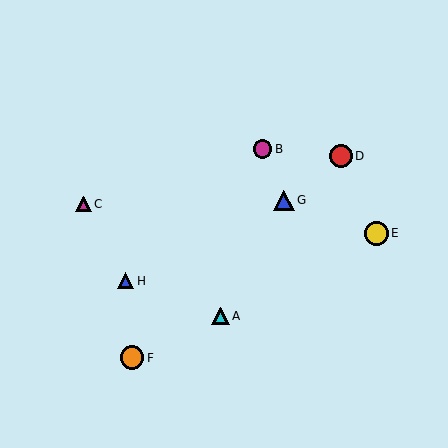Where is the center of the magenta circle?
The center of the magenta circle is at (262, 149).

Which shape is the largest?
The yellow circle (labeled E) is the largest.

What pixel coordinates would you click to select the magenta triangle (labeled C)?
Click at (83, 204) to select the magenta triangle C.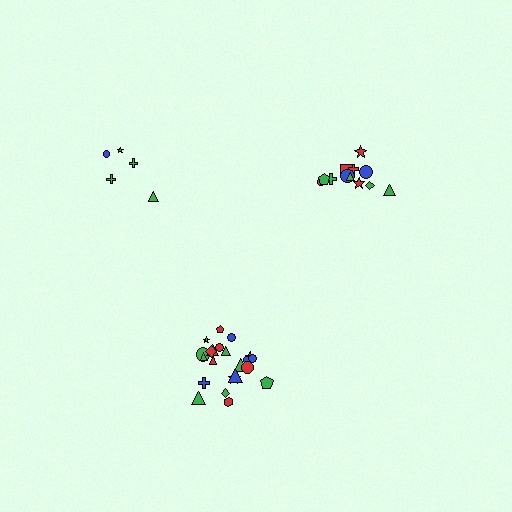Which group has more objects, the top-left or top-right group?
The top-right group.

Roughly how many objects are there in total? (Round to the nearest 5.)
Roughly 40 objects in total.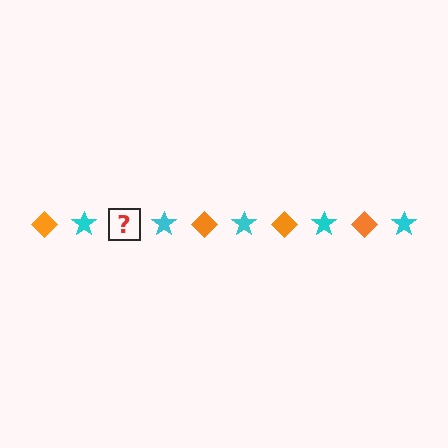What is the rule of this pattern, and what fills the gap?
The rule is that the pattern alternates between orange diamond and cyan star. The gap should be filled with an orange diamond.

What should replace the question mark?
The question mark should be replaced with an orange diamond.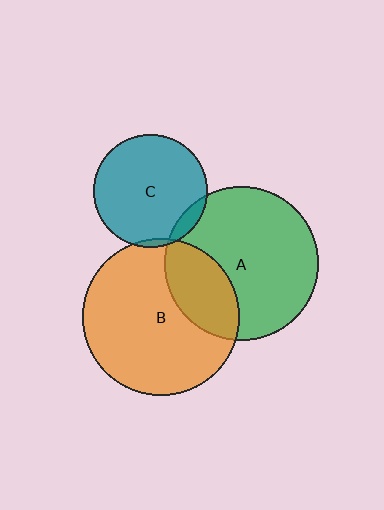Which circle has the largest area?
Circle B (orange).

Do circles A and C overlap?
Yes.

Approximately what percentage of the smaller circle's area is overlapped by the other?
Approximately 5%.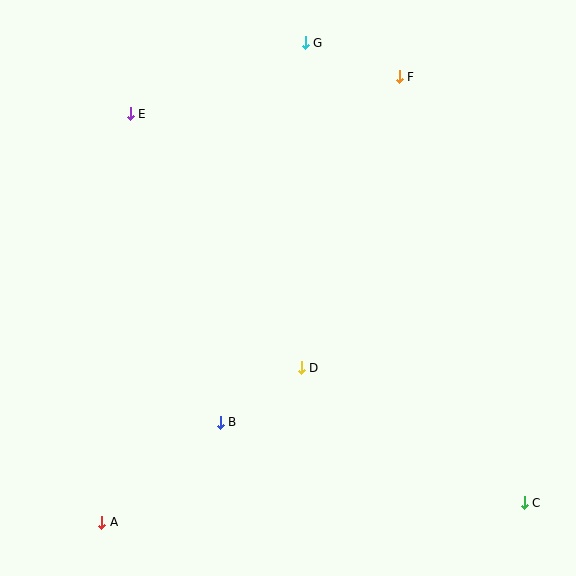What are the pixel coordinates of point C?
Point C is at (524, 503).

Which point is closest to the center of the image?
Point D at (301, 368) is closest to the center.